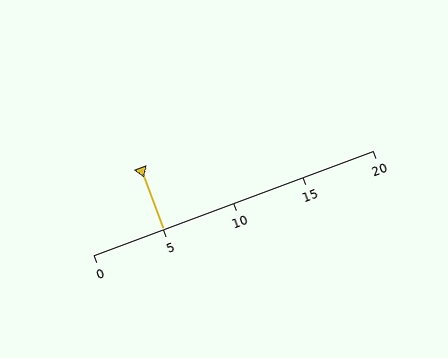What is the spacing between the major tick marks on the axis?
The major ticks are spaced 5 apart.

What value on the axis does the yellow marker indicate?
The marker indicates approximately 5.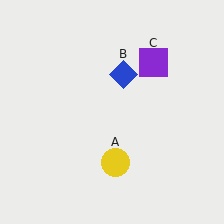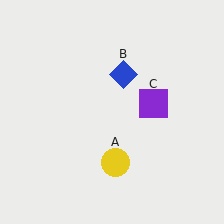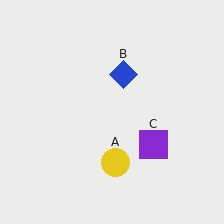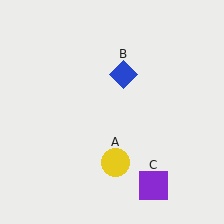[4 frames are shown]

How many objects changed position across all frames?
1 object changed position: purple square (object C).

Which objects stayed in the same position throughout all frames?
Yellow circle (object A) and blue diamond (object B) remained stationary.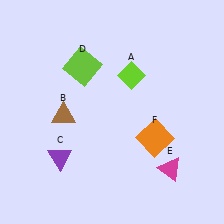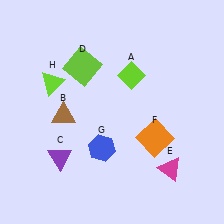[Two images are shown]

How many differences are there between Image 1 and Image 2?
There are 2 differences between the two images.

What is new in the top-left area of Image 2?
A lime triangle (H) was added in the top-left area of Image 2.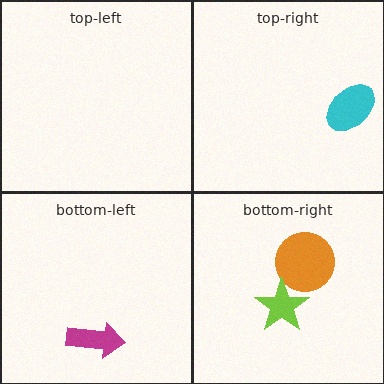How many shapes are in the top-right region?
1.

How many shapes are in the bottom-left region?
1.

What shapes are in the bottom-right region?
The orange circle, the lime star.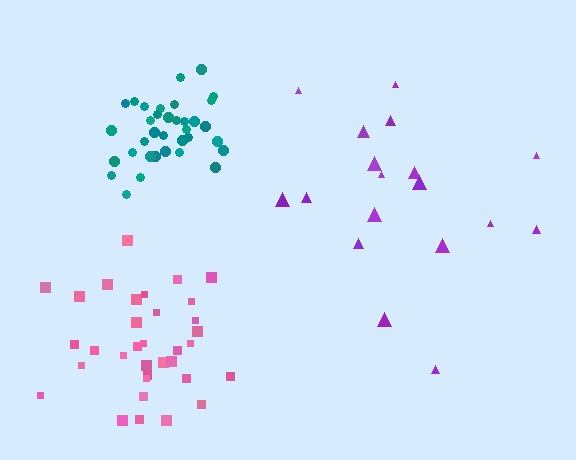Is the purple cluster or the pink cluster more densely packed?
Pink.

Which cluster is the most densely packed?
Teal.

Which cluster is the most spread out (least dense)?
Purple.